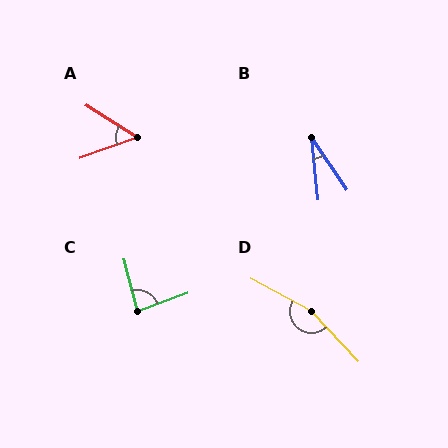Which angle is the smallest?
B, at approximately 28 degrees.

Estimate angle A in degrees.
Approximately 52 degrees.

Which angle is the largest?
D, at approximately 161 degrees.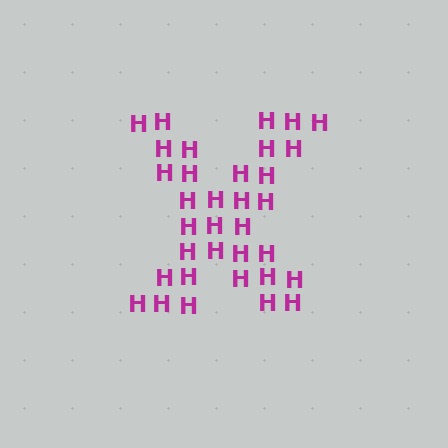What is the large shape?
The large shape is the letter X.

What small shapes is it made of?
It is made of small letter H's.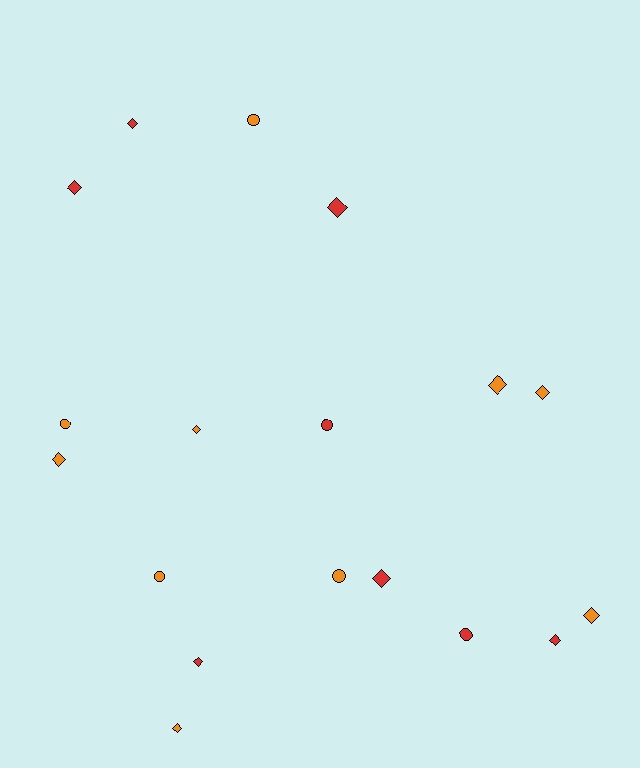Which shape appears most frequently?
Diamond, with 12 objects.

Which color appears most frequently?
Orange, with 10 objects.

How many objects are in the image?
There are 18 objects.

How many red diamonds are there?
There are 6 red diamonds.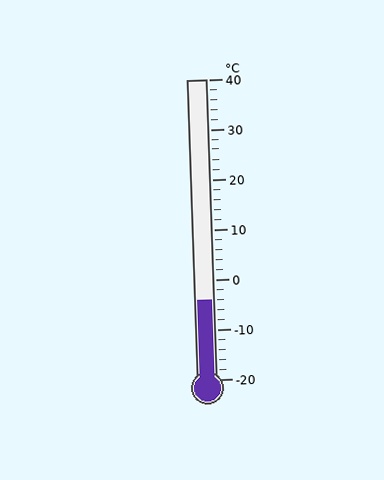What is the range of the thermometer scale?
The thermometer scale ranges from -20°C to 40°C.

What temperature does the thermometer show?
The thermometer shows approximately -4°C.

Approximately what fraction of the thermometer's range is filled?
The thermometer is filled to approximately 25% of its range.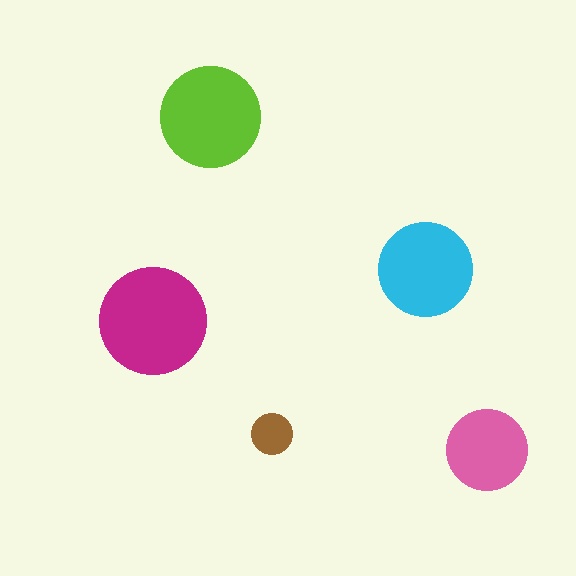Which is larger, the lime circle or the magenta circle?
The magenta one.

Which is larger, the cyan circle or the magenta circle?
The magenta one.